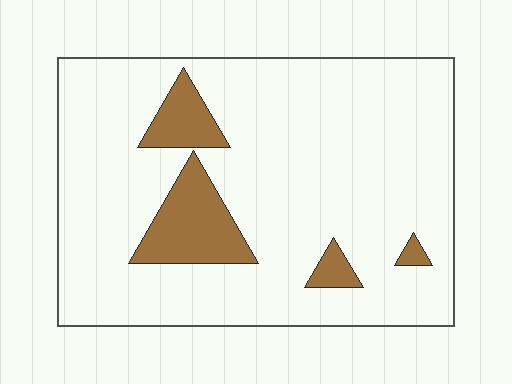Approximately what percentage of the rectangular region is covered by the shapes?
Approximately 15%.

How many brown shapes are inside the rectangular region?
4.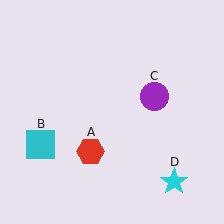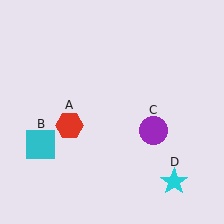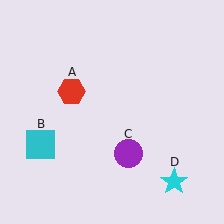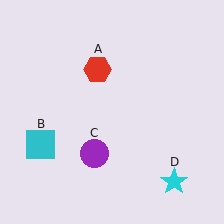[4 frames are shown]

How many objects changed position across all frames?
2 objects changed position: red hexagon (object A), purple circle (object C).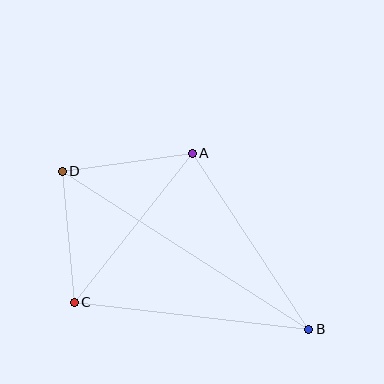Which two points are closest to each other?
Points C and D are closest to each other.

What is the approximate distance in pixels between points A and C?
The distance between A and C is approximately 190 pixels.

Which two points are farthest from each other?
Points B and D are farthest from each other.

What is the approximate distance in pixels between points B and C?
The distance between B and C is approximately 236 pixels.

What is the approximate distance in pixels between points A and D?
The distance between A and D is approximately 131 pixels.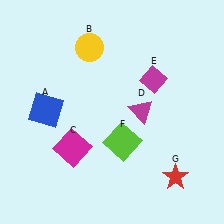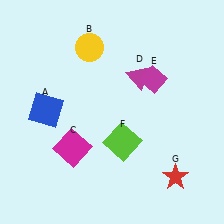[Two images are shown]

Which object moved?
The magenta triangle (D) moved up.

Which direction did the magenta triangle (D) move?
The magenta triangle (D) moved up.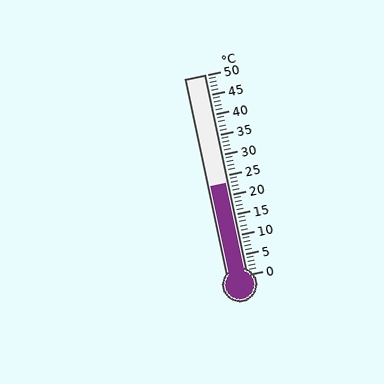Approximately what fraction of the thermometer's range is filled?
The thermometer is filled to approximately 45% of its range.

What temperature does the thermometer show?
The thermometer shows approximately 23°C.